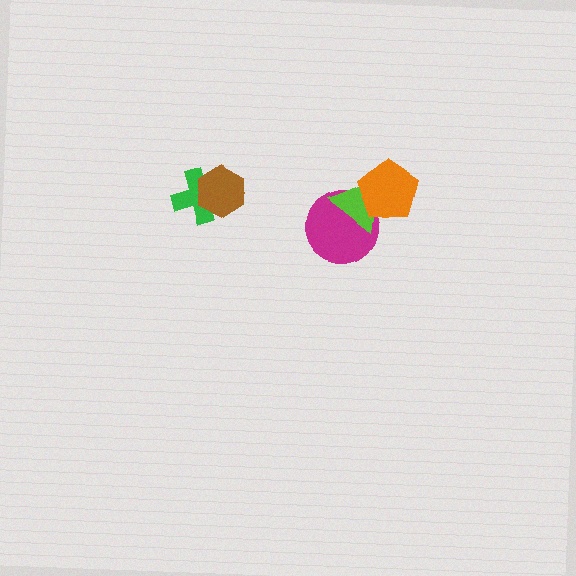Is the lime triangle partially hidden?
Yes, it is partially covered by another shape.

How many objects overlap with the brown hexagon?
1 object overlaps with the brown hexagon.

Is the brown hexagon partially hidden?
No, no other shape covers it.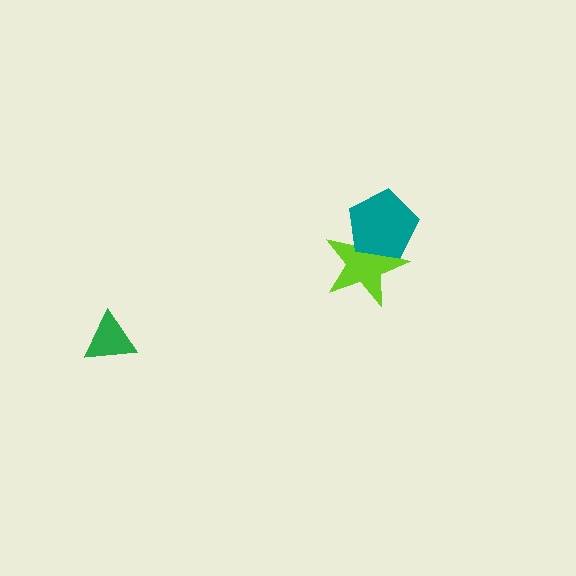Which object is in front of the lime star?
The teal pentagon is in front of the lime star.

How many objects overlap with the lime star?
1 object overlaps with the lime star.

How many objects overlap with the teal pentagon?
1 object overlaps with the teal pentagon.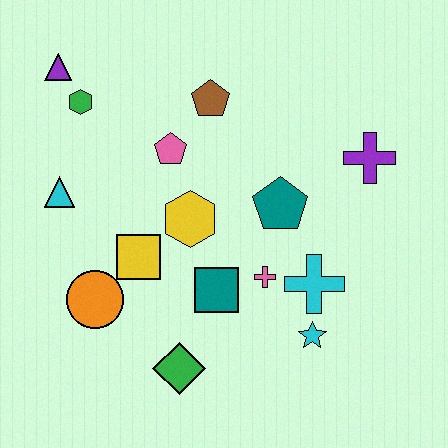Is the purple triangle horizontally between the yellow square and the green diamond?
No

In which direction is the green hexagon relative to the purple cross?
The green hexagon is to the left of the purple cross.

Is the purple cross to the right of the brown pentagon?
Yes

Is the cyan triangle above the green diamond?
Yes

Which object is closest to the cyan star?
The cyan cross is closest to the cyan star.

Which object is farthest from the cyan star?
The purple triangle is farthest from the cyan star.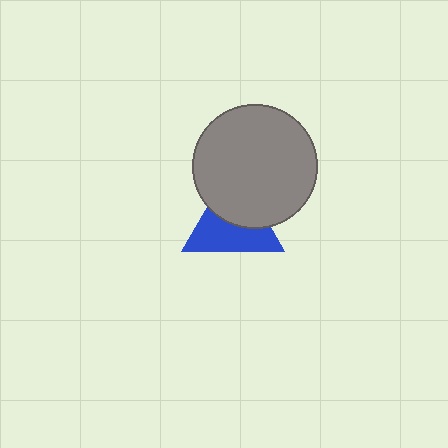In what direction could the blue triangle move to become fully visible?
The blue triangle could move down. That would shift it out from behind the gray circle entirely.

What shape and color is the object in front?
The object in front is a gray circle.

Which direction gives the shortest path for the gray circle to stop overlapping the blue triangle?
Moving up gives the shortest separation.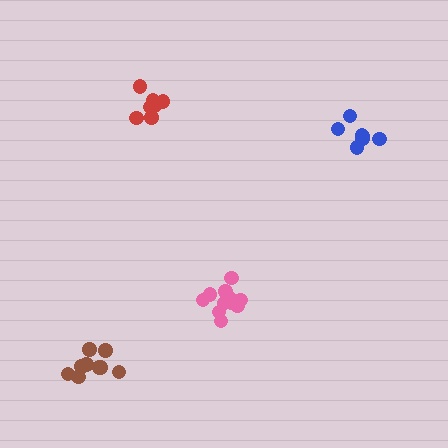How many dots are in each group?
Group 1: 9 dots, Group 2: 7 dots, Group 3: 7 dots, Group 4: 13 dots (36 total).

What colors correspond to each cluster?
The clusters are colored: brown, blue, red, pink.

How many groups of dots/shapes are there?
There are 4 groups.